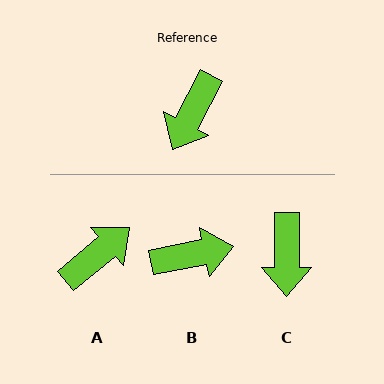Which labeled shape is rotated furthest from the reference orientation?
A, about 158 degrees away.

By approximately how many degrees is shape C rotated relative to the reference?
Approximately 28 degrees counter-clockwise.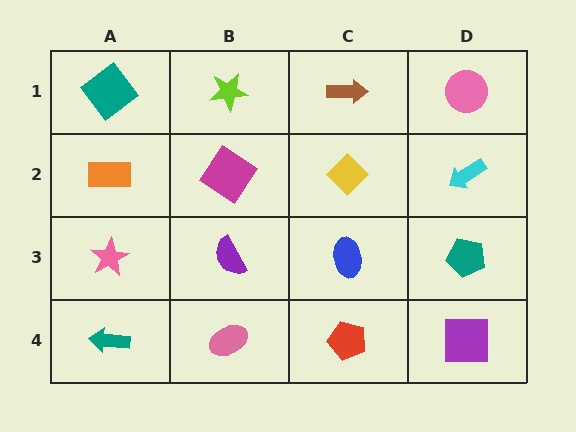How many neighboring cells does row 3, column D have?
3.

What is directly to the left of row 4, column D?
A red pentagon.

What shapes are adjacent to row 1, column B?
A magenta diamond (row 2, column B), a teal diamond (row 1, column A), a brown arrow (row 1, column C).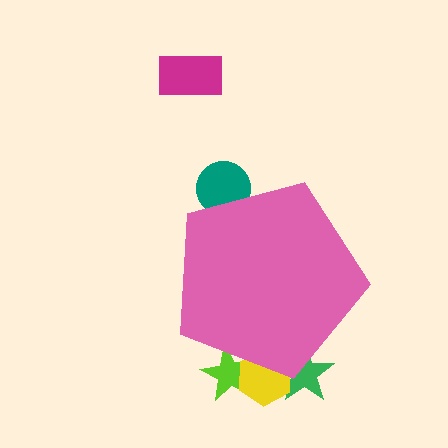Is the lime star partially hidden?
Yes, the lime star is partially hidden behind the pink pentagon.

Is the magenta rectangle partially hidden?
No, the magenta rectangle is fully visible.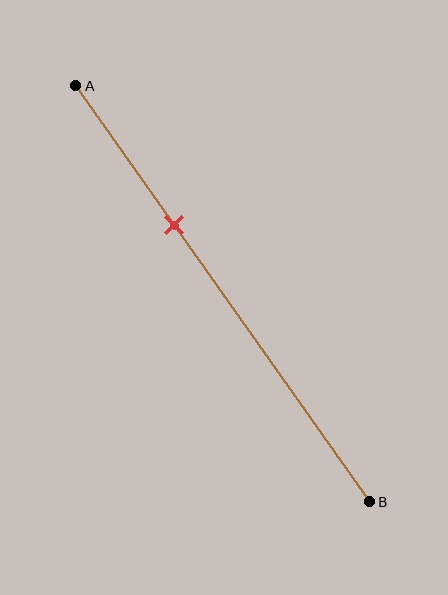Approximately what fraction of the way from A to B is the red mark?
The red mark is approximately 35% of the way from A to B.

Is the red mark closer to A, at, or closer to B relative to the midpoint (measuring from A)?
The red mark is closer to point A than the midpoint of segment AB.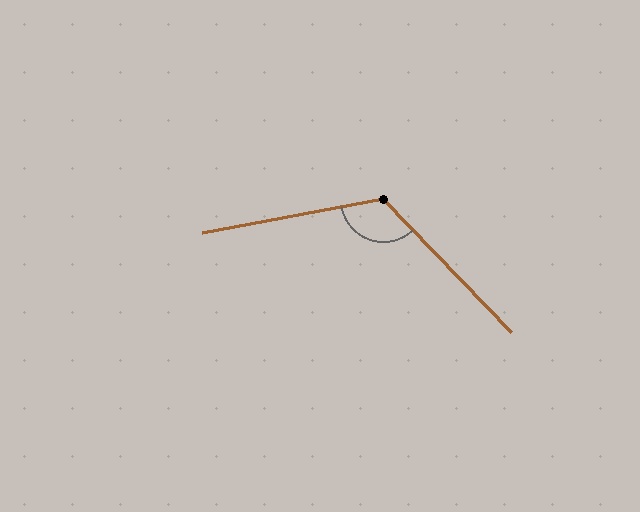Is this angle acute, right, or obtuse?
It is obtuse.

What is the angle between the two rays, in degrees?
Approximately 123 degrees.